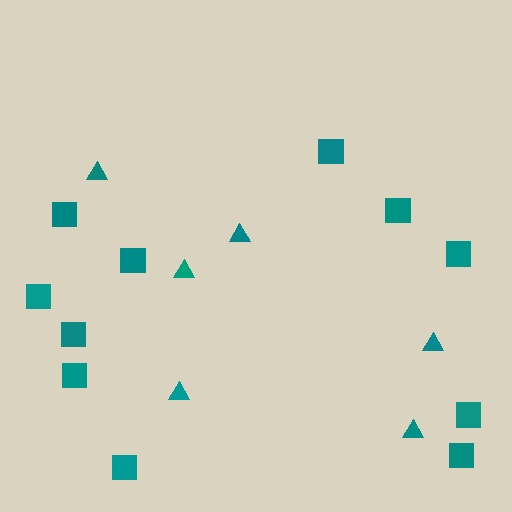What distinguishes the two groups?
There are 2 groups: one group of triangles (6) and one group of squares (11).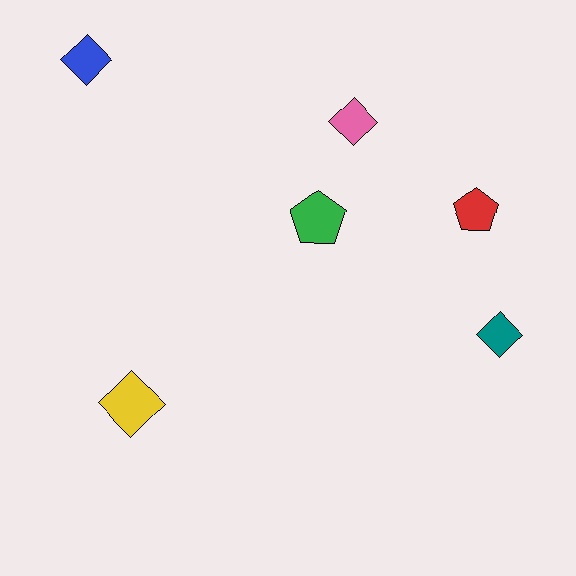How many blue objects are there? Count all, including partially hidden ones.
There is 1 blue object.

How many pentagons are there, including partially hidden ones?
There are 2 pentagons.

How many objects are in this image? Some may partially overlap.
There are 6 objects.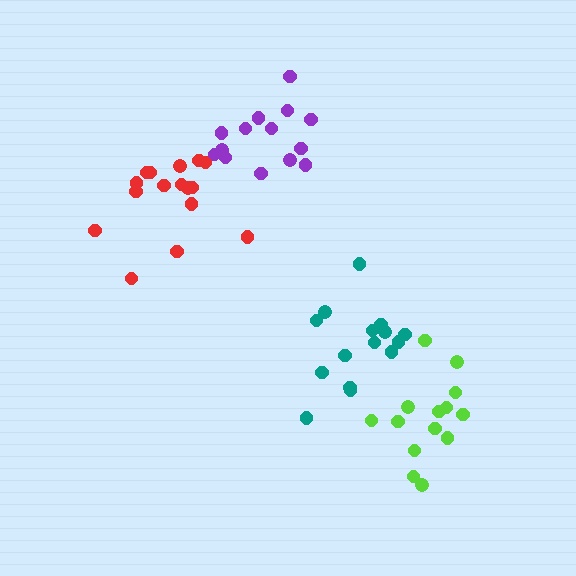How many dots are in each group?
Group 1: 14 dots, Group 2: 15 dots, Group 3: 16 dots, Group 4: 14 dots (59 total).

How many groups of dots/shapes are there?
There are 4 groups.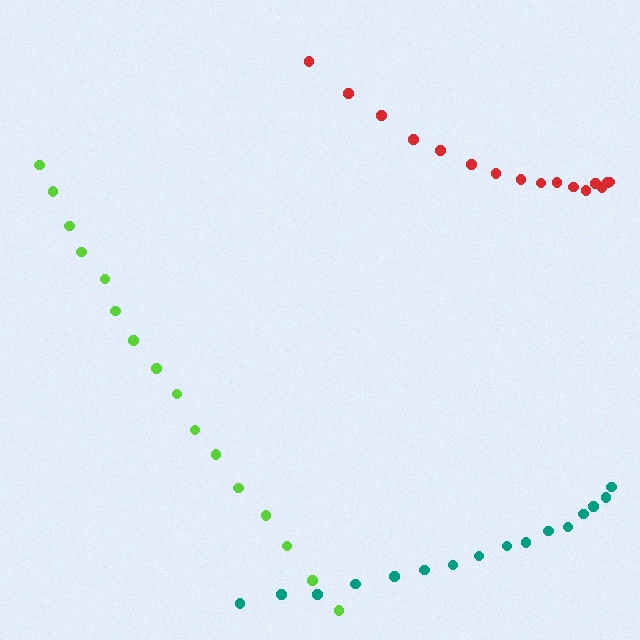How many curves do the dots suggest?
There are 3 distinct paths.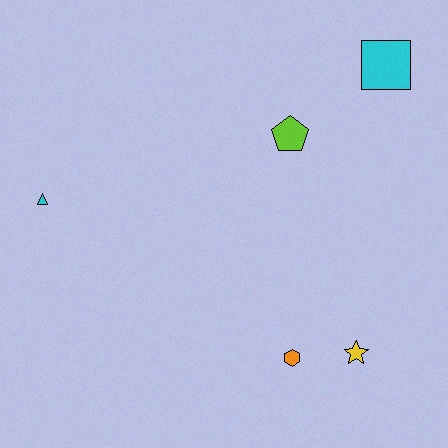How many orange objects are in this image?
There is 1 orange object.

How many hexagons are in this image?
There is 1 hexagon.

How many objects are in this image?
There are 5 objects.